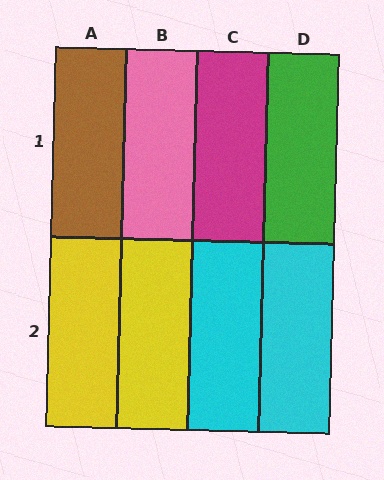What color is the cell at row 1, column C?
Magenta.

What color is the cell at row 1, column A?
Brown.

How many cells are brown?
1 cell is brown.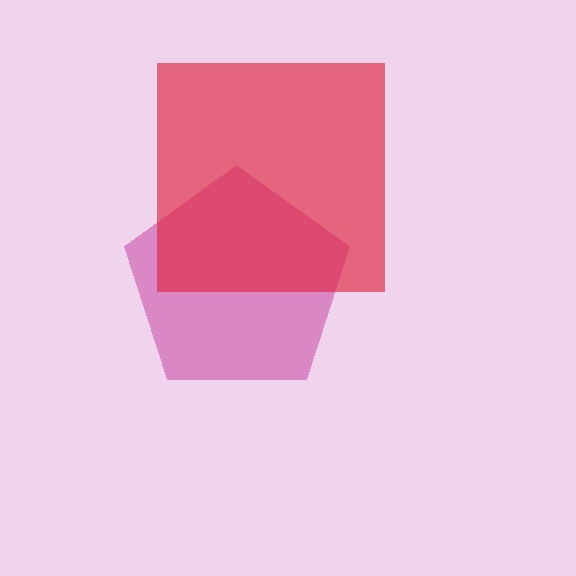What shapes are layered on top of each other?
The layered shapes are: a magenta pentagon, a red square.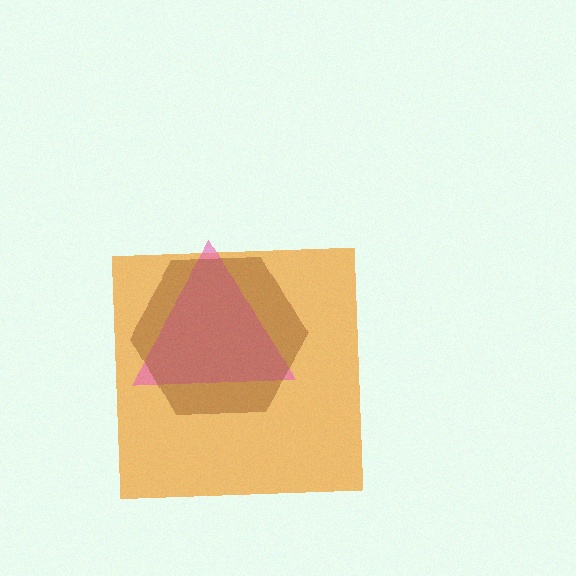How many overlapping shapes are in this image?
There are 3 overlapping shapes in the image.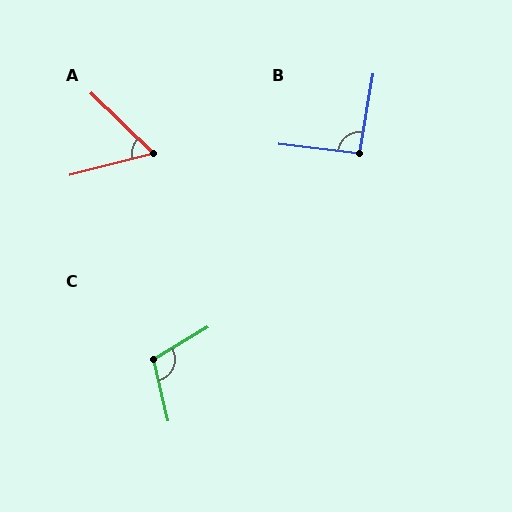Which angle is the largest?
C, at approximately 107 degrees.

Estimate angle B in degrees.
Approximately 92 degrees.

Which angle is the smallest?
A, at approximately 59 degrees.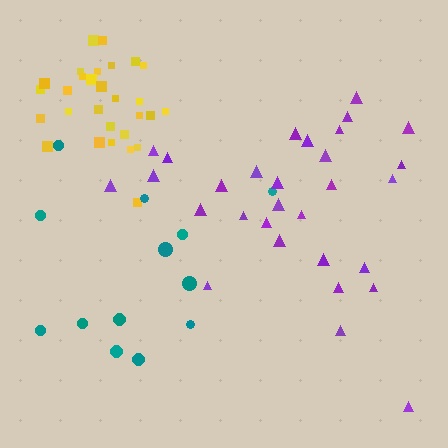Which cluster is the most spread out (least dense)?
Teal.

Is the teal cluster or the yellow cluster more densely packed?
Yellow.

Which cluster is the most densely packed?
Yellow.